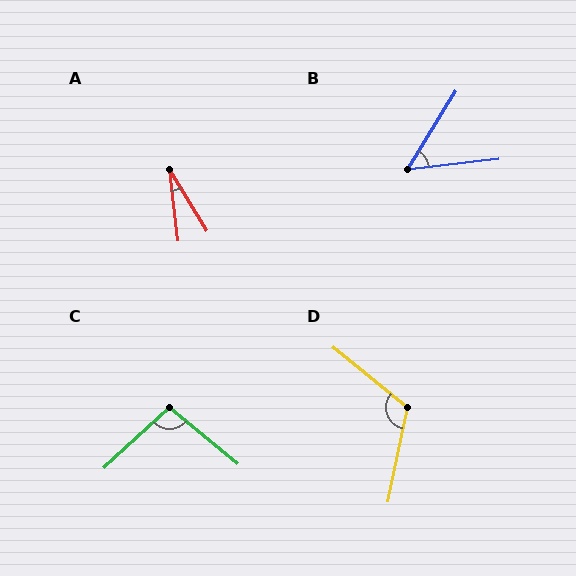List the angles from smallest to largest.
A (25°), B (52°), C (98°), D (118°).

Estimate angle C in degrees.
Approximately 98 degrees.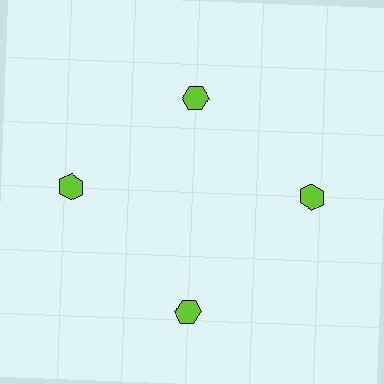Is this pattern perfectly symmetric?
No. The 4 lime hexagons are arranged in a ring, but one element near the 12 o'clock position is pulled inward toward the center, breaking the 4-fold rotational symmetry.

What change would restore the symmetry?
The symmetry would be restored by moving it outward, back onto the ring so that all 4 hexagons sit at equal angles and equal distance from the center.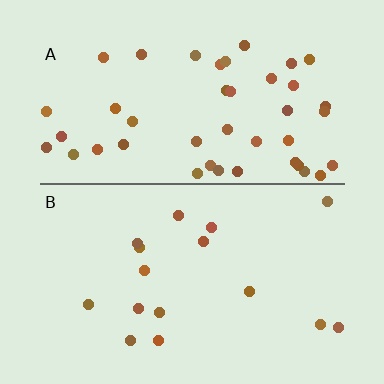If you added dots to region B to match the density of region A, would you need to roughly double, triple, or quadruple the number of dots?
Approximately triple.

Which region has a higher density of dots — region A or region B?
A (the top).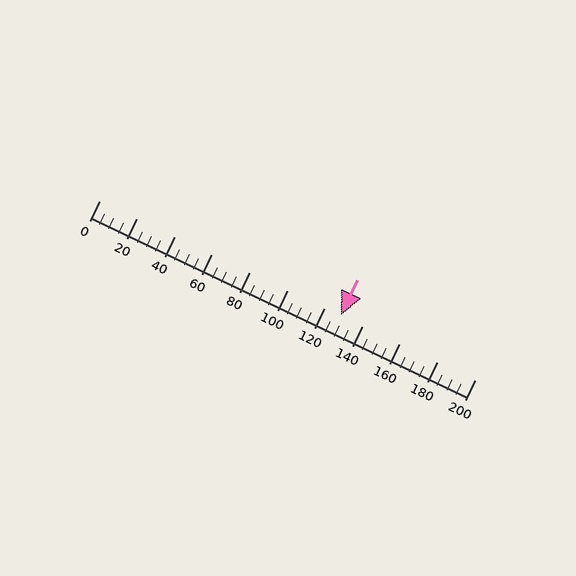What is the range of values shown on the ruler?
The ruler shows values from 0 to 200.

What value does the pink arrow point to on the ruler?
The pink arrow points to approximately 128.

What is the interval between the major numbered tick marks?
The major tick marks are spaced 20 units apart.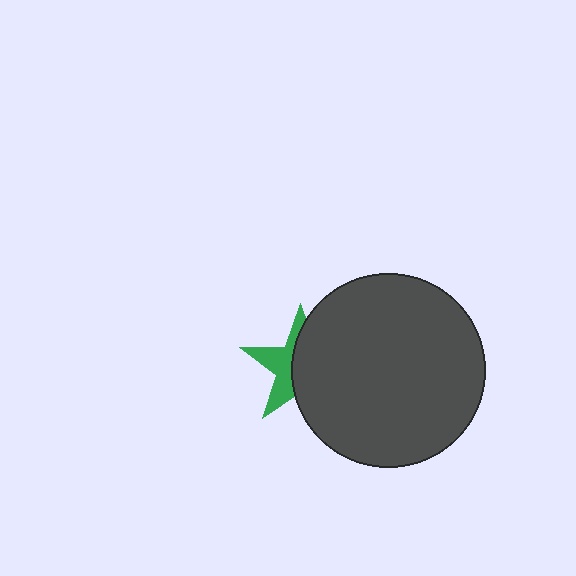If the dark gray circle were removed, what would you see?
You would see the complete green star.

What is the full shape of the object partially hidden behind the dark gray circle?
The partially hidden object is a green star.